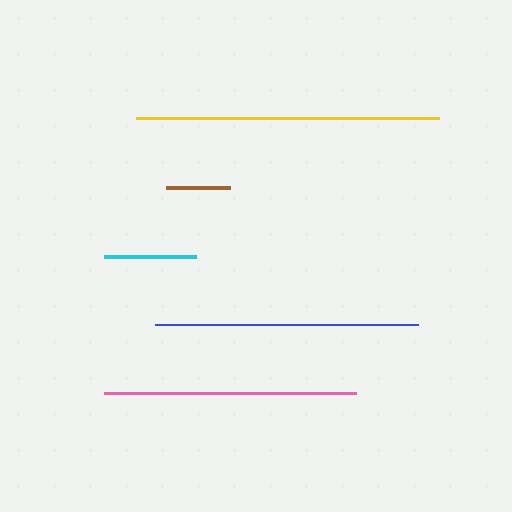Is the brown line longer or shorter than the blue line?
The blue line is longer than the brown line.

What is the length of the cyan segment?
The cyan segment is approximately 92 pixels long.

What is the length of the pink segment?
The pink segment is approximately 252 pixels long.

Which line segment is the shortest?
The brown line is the shortest at approximately 64 pixels.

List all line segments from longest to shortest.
From longest to shortest: yellow, blue, pink, cyan, brown.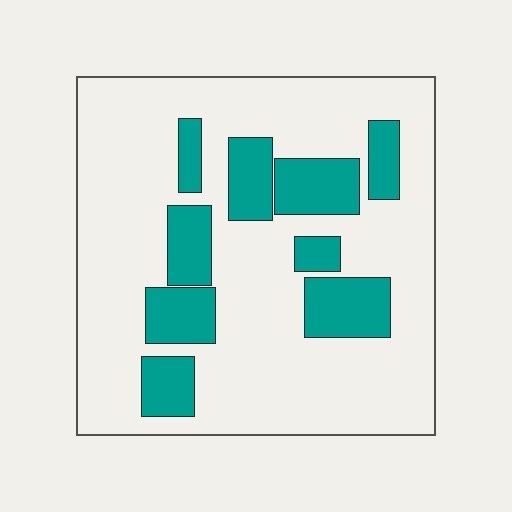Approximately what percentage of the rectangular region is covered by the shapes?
Approximately 25%.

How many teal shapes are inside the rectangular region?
9.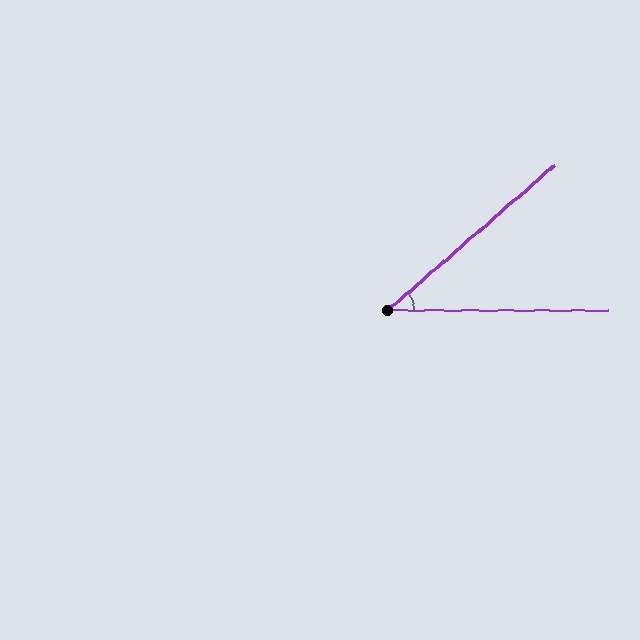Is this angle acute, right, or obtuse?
It is acute.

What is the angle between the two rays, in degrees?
Approximately 41 degrees.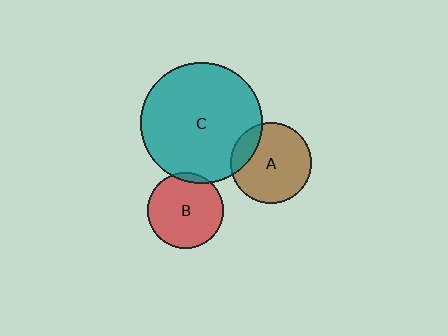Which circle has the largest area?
Circle C (teal).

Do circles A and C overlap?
Yes.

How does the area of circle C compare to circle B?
Approximately 2.5 times.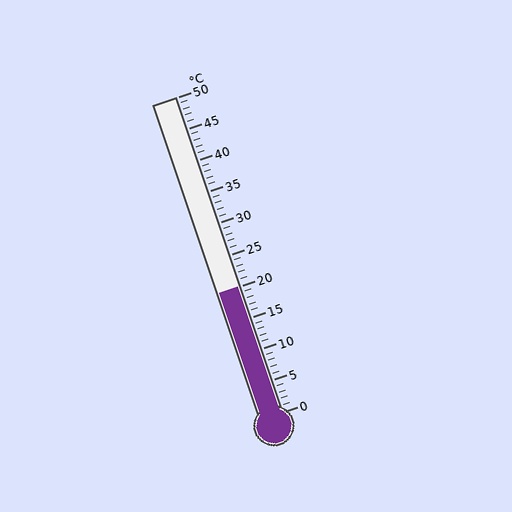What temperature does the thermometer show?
The thermometer shows approximately 20°C.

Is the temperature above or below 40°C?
The temperature is below 40°C.